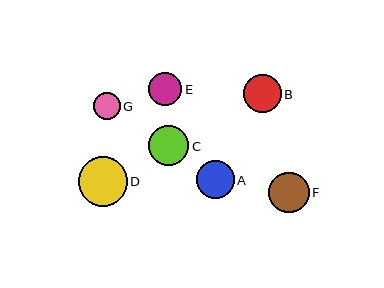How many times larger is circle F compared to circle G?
Circle F is approximately 1.5 times the size of circle G.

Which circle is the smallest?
Circle G is the smallest with a size of approximately 27 pixels.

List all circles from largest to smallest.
From largest to smallest: D, C, F, A, B, E, G.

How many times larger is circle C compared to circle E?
Circle C is approximately 1.2 times the size of circle E.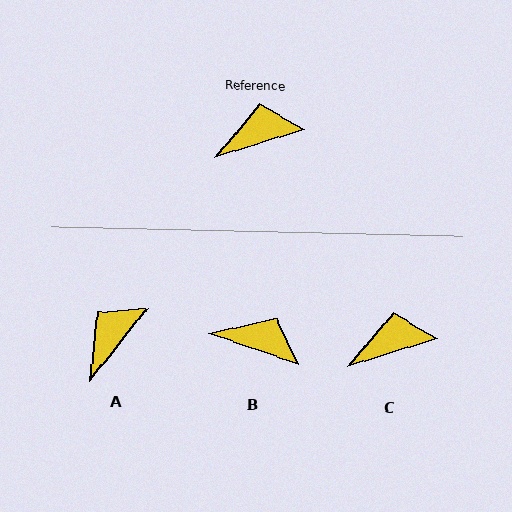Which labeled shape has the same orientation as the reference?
C.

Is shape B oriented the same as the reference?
No, it is off by about 36 degrees.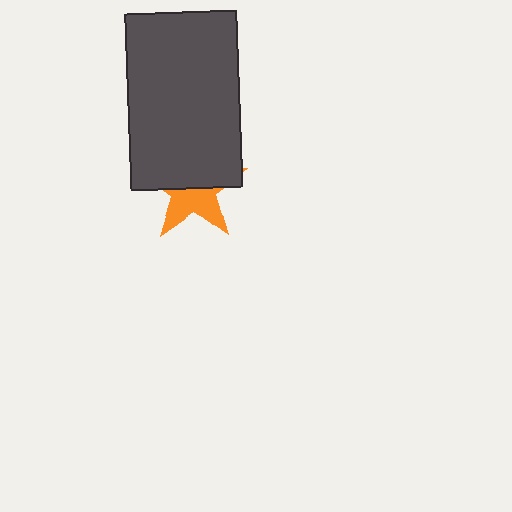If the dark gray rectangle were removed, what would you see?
You would see the complete orange star.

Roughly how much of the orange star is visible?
A small part of it is visible (roughly 44%).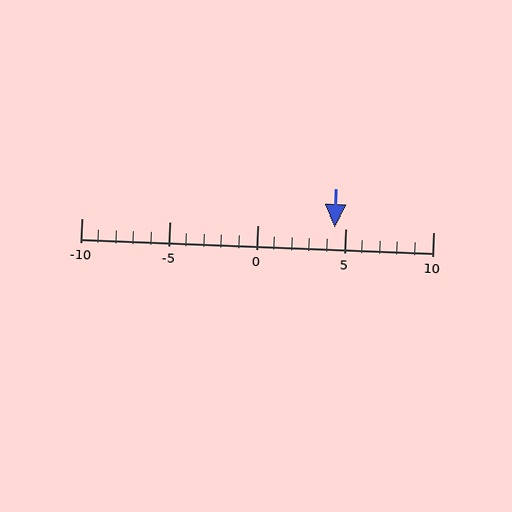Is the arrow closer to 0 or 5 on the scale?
The arrow is closer to 5.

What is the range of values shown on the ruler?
The ruler shows values from -10 to 10.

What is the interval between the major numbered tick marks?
The major tick marks are spaced 5 units apart.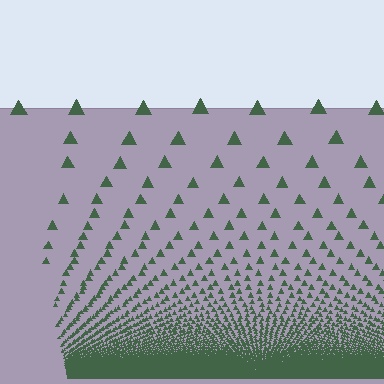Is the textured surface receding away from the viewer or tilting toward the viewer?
The surface appears to tilt toward the viewer. Texture elements get larger and sparser toward the top.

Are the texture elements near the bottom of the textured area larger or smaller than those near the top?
Smaller. The gradient is inverted — elements near the bottom are smaller and denser.